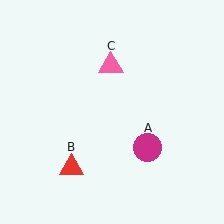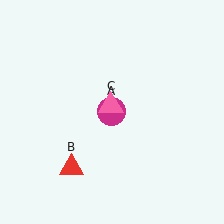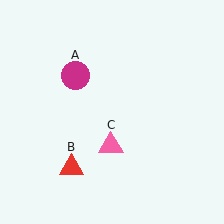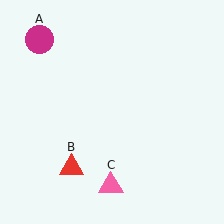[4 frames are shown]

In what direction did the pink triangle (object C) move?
The pink triangle (object C) moved down.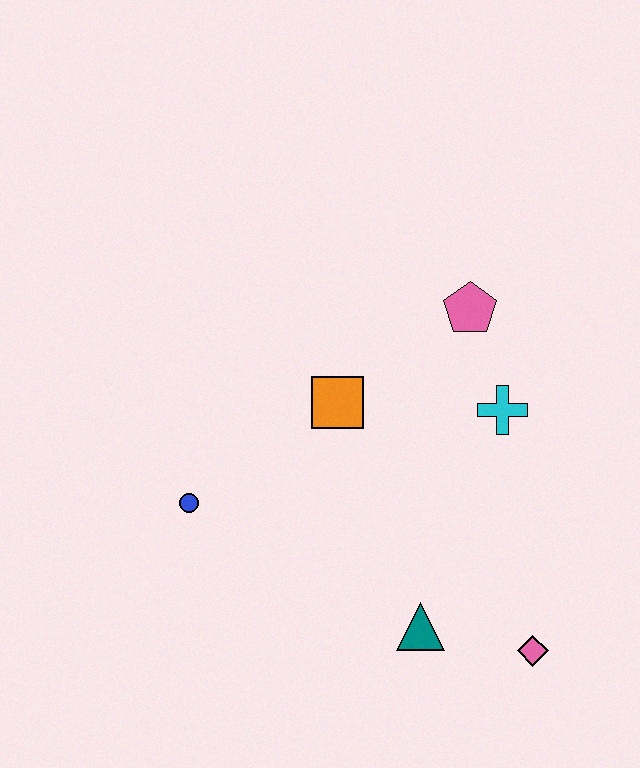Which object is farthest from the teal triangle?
The pink pentagon is farthest from the teal triangle.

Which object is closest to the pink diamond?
The teal triangle is closest to the pink diamond.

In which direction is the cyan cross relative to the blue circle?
The cyan cross is to the right of the blue circle.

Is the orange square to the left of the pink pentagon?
Yes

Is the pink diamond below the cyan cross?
Yes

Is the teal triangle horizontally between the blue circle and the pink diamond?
Yes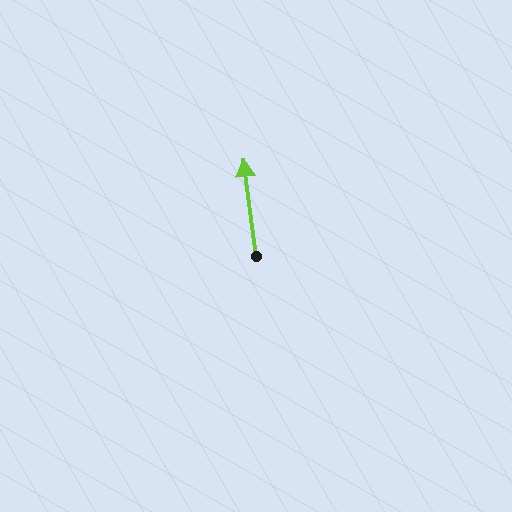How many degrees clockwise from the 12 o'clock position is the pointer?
Approximately 352 degrees.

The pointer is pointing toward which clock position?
Roughly 12 o'clock.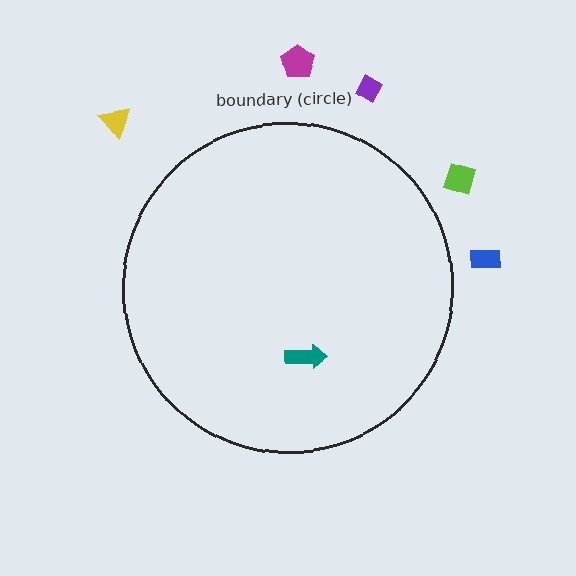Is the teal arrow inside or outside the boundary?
Inside.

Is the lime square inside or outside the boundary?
Outside.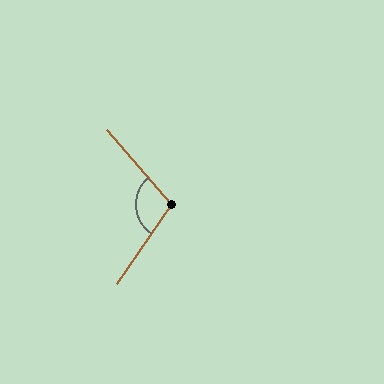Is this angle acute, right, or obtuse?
It is obtuse.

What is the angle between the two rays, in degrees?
Approximately 105 degrees.